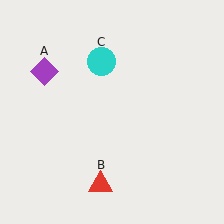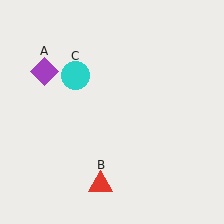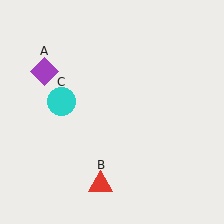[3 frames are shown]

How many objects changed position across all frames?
1 object changed position: cyan circle (object C).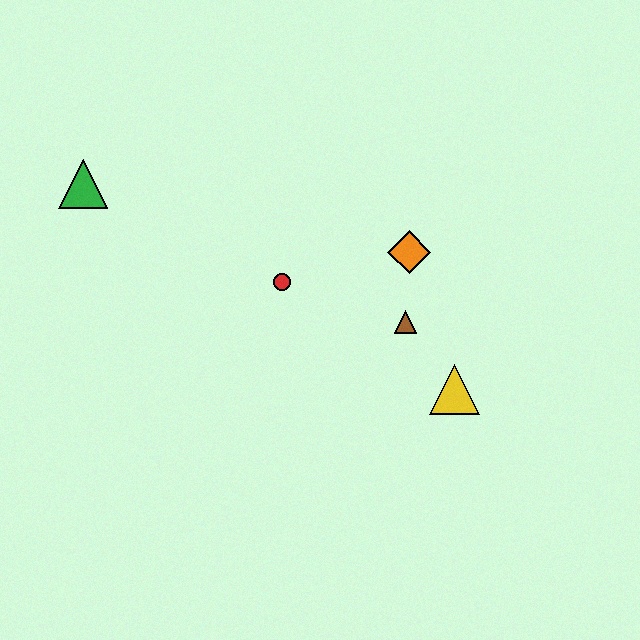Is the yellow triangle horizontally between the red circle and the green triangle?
No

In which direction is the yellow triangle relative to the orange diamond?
The yellow triangle is below the orange diamond.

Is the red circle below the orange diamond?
Yes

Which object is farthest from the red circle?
The green triangle is farthest from the red circle.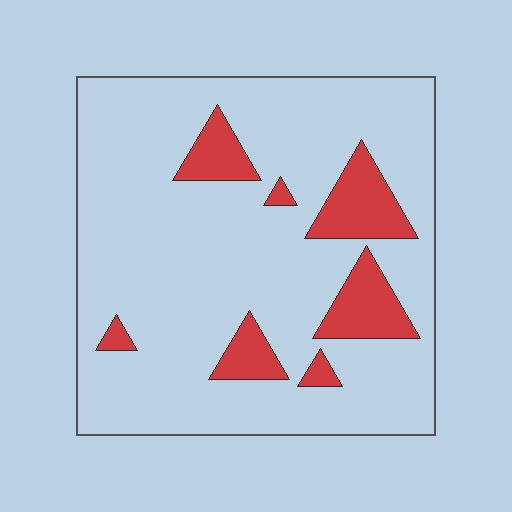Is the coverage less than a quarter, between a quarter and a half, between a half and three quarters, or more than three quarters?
Less than a quarter.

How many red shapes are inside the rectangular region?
7.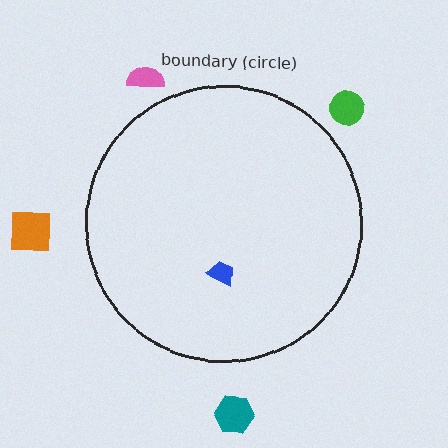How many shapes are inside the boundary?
1 inside, 4 outside.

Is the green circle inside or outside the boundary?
Outside.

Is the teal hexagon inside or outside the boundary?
Outside.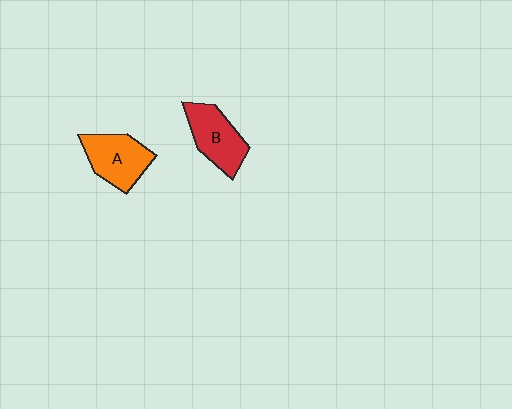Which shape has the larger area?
Shape A (orange).